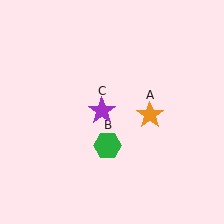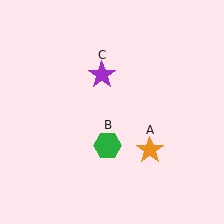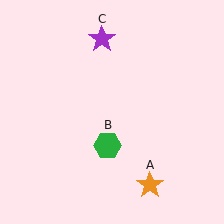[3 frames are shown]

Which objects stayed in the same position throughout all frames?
Green hexagon (object B) remained stationary.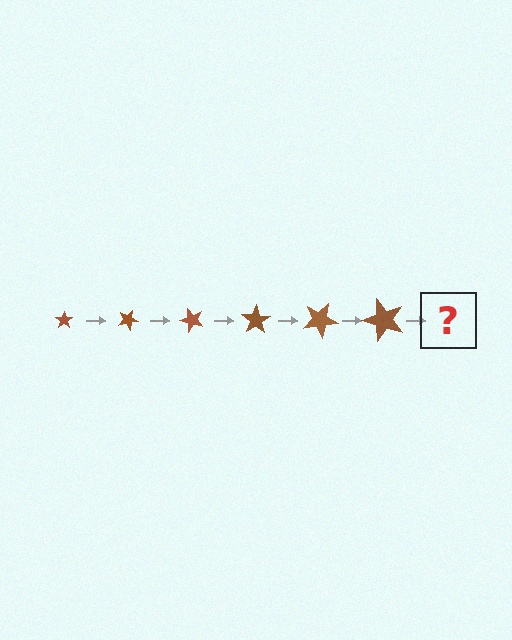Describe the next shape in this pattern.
It should be a star, larger than the previous one and rotated 150 degrees from the start.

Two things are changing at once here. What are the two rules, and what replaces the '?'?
The two rules are that the star grows larger each step and it rotates 25 degrees each step. The '?' should be a star, larger than the previous one and rotated 150 degrees from the start.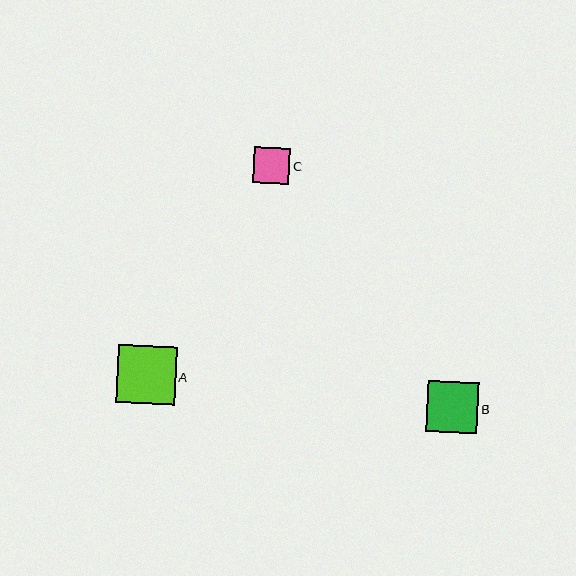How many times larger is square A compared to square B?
Square A is approximately 1.1 times the size of square B.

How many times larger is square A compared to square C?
Square A is approximately 1.6 times the size of square C.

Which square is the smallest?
Square C is the smallest with a size of approximately 36 pixels.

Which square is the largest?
Square A is the largest with a size of approximately 58 pixels.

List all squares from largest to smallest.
From largest to smallest: A, B, C.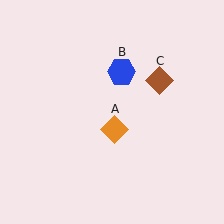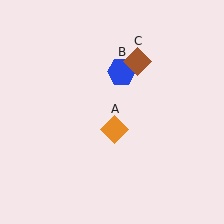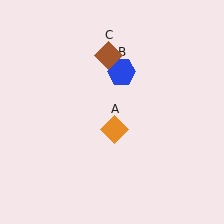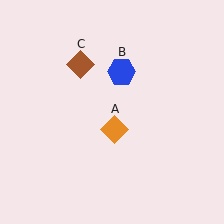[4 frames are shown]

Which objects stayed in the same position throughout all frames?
Orange diamond (object A) and blue hexagon (object B) remained stationary.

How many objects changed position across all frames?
1 object changed position: brown diamond (object C).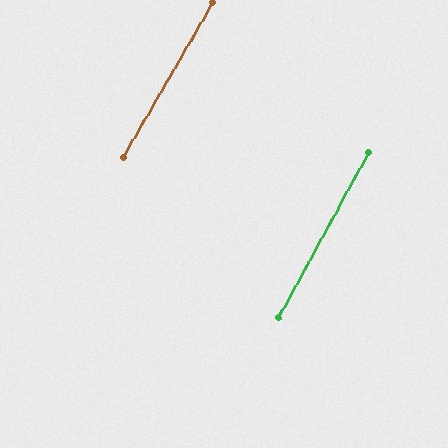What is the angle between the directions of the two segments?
Approximately 2 degrees.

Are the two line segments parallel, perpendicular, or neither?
Parallel — their directions differ by only 1.7°.